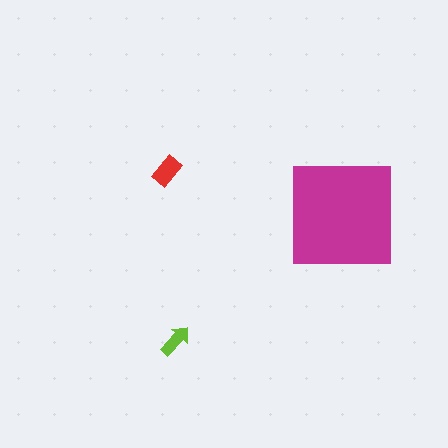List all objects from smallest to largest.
The lime arrow, the red rectangle, the magenta square.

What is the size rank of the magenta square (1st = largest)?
1st.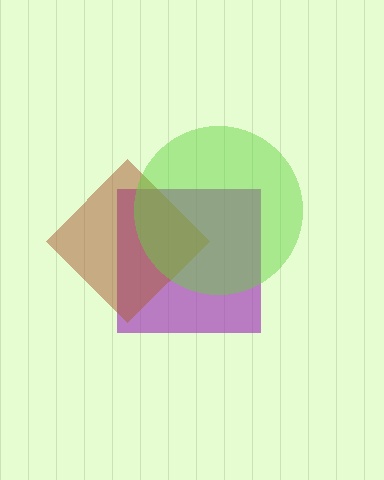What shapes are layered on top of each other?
The layered shapes are: a purple square, a brown diamond, a lime circle.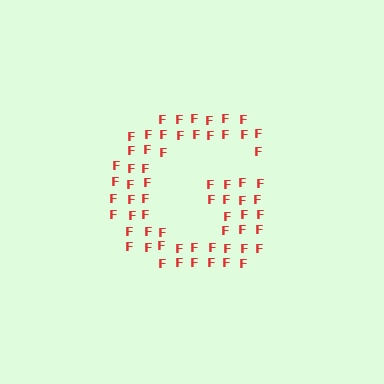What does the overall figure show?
The overall figure shows the letter G.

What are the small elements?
The small elements are letter F's.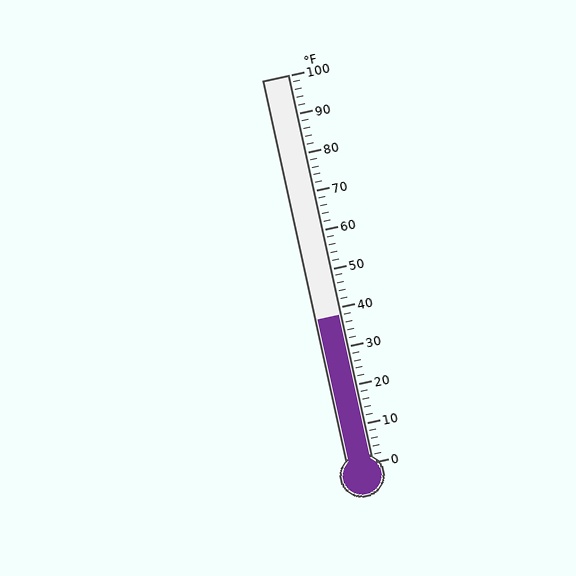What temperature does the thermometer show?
The thermometer shows approximately 38°F.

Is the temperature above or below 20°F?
The temperature is above 20°F.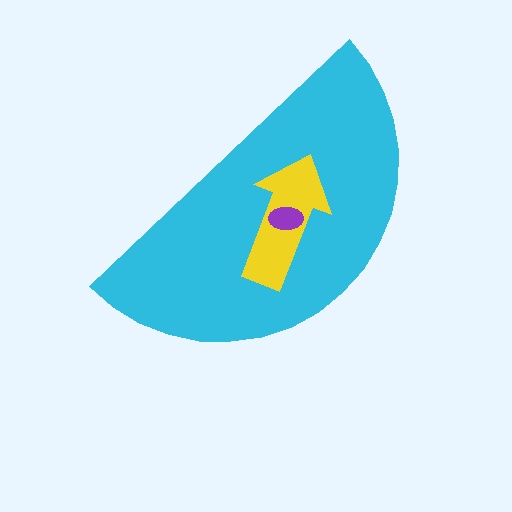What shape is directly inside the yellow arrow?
The purple ellipse.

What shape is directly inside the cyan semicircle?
The yellow arrow.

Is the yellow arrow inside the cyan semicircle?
Yes.